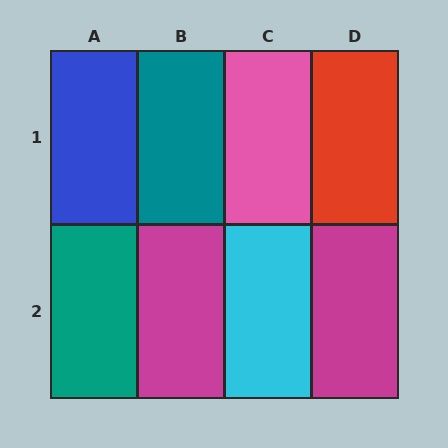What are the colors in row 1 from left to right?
Blue, teal, pink, red.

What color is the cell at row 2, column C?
Cyan.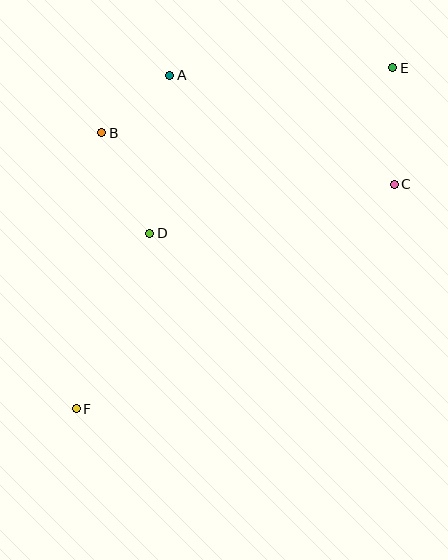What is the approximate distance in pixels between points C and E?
The distance between C and E is approximately 117 pixels.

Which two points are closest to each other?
Points A and B are closest to each other.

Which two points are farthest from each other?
Points E and F are farthest from each other.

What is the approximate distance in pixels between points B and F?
The distance between B and F is approximately 277 pixels.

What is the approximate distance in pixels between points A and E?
The distance between A and E is approximately 223 pixels.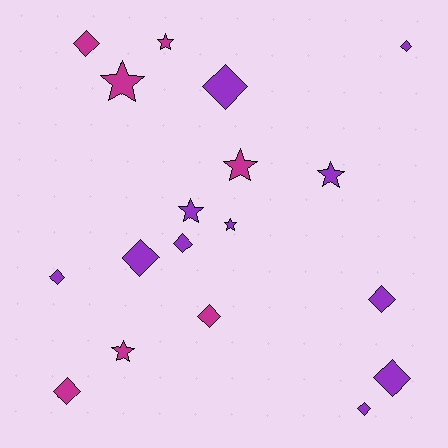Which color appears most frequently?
Purple, with 11 objects.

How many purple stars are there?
There are 3 purple stars.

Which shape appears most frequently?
Diamond, with 11 objects.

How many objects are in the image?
There are 18 objects.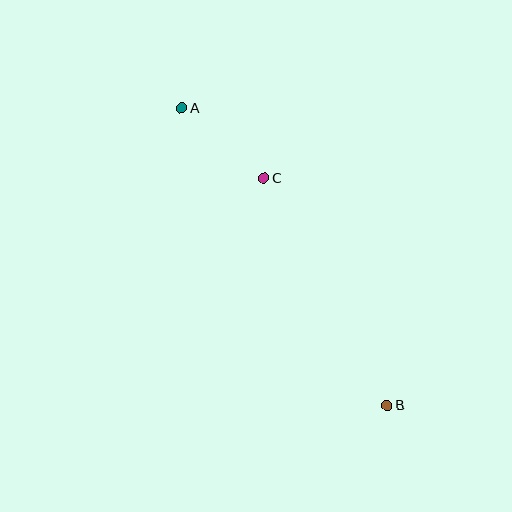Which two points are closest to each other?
Points A and C are closest to each other.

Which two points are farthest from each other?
Points A and B are farthest from each other.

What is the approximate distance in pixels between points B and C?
The distance between B and C is approximately 259 pixels.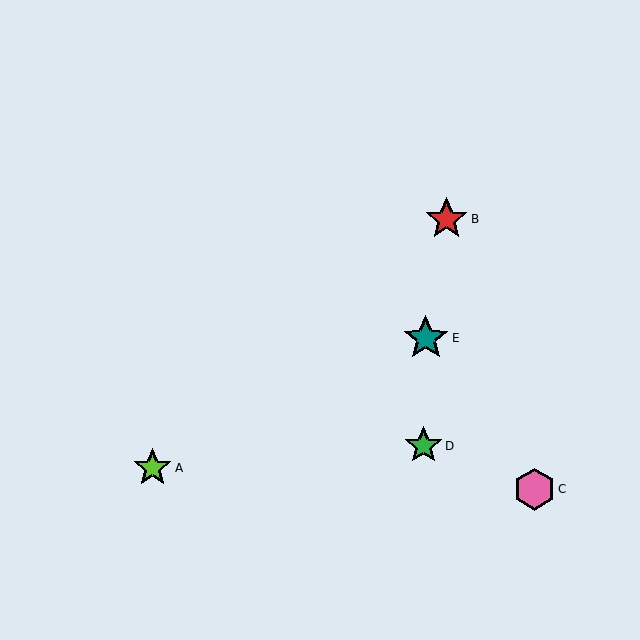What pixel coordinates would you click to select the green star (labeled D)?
Click at (424, 446) to select the green star D.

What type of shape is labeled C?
Shape C is a pink hexagon.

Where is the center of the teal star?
The center of the teal star is at (426, 338).